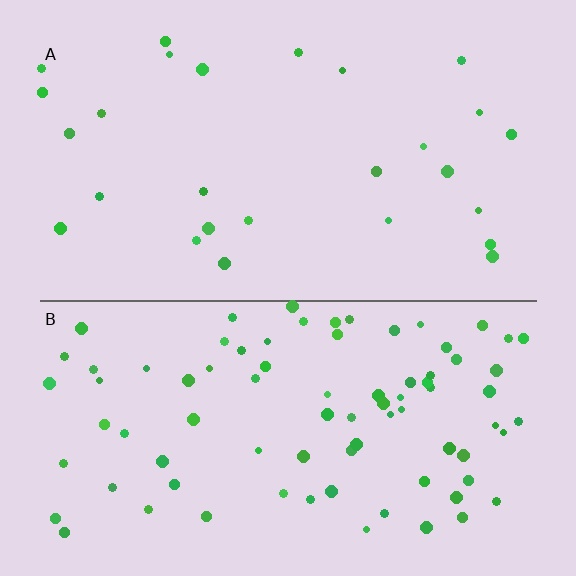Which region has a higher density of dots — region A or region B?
B (the bottom).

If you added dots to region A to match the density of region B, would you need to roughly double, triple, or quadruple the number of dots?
Approximately triple.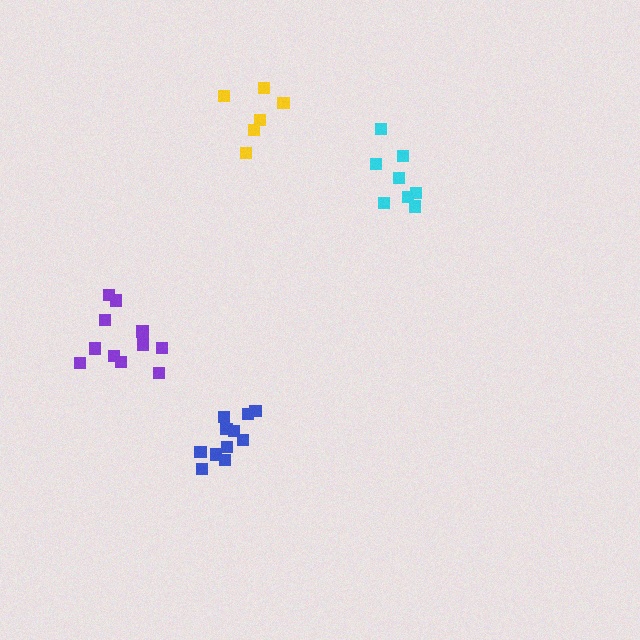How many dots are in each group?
Group 1: 8 dots, Group 2: 11 dots, Group 3: 6 dots, Group 4: 11 dots (36 total).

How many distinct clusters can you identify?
There are 4 distinct clusters.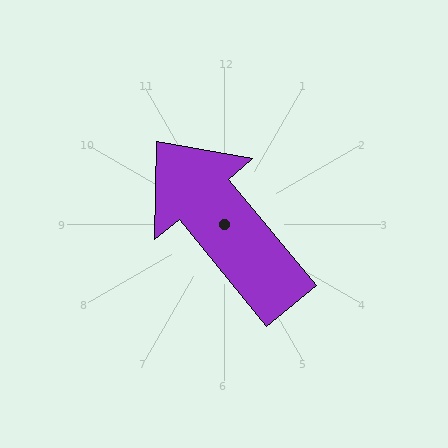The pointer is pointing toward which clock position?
Roughly 11 o'clock.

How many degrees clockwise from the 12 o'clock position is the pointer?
Approximately 321 degrees.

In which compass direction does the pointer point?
Northwest.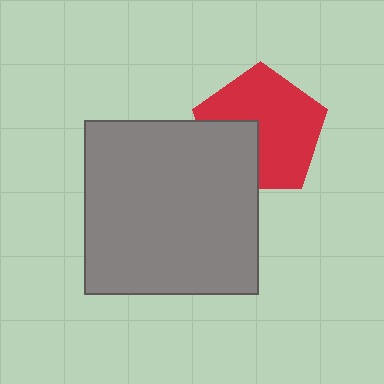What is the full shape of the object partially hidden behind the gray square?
The partially hidden object is a red pentagon.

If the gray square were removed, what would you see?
You would see the complete red pentagon.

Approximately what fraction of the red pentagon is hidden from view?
Roughly 31% of the red pentagon is hidden behind the gray square.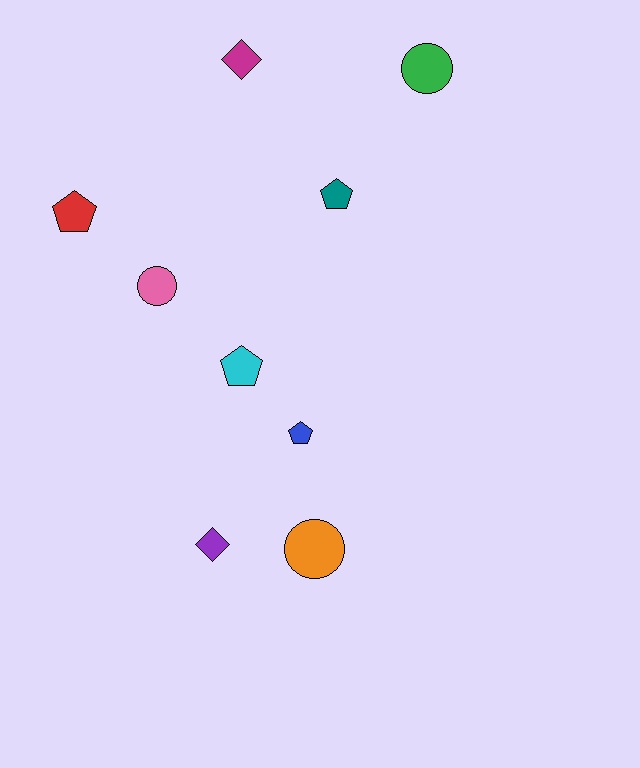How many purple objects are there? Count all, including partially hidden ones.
There is 1 purple object.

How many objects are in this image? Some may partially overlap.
There are 9 objects.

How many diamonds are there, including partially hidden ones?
There are 2 diamonds.